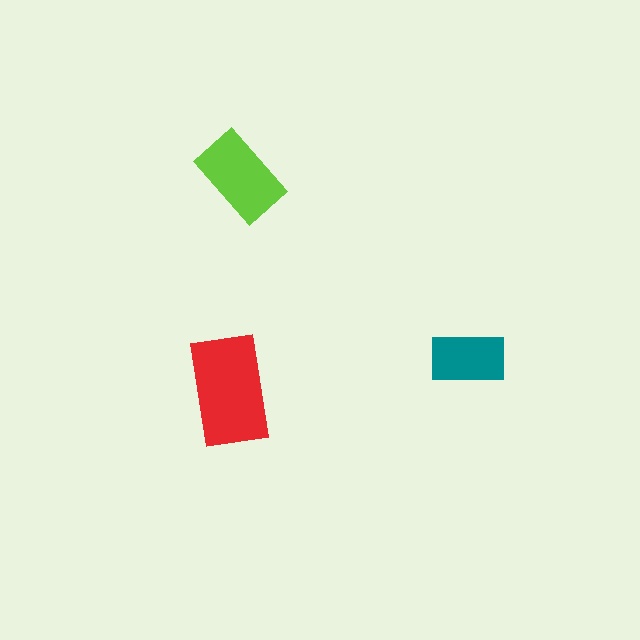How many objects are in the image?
There are 3 objects in the image.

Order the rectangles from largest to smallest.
the red one, the lime one, the teal one.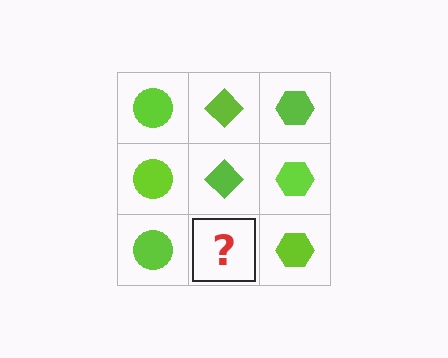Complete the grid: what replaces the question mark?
The question mark should be replaced with a lime diamond.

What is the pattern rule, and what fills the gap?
The rule is that each column has a consistent shape. The gap should be filled with a lime diamond.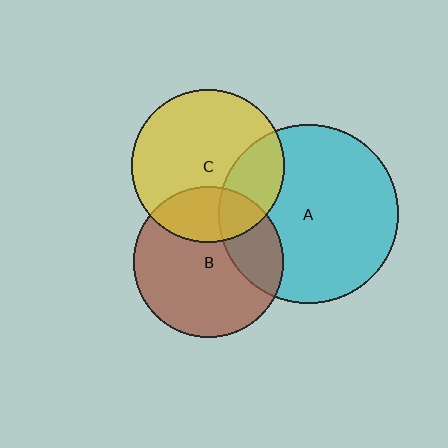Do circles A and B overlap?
Yes.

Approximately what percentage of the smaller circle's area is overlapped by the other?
Approximately 25%.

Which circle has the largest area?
Circle A (cyan).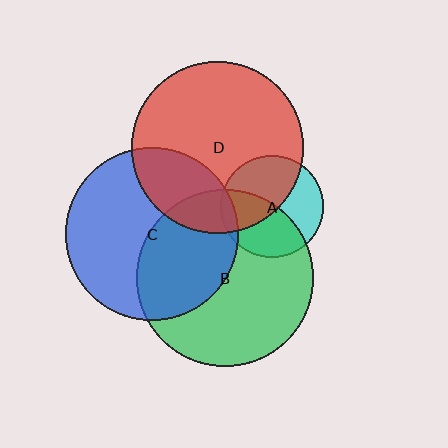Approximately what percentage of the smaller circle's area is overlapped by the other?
Approximately 5%.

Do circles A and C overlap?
Yes.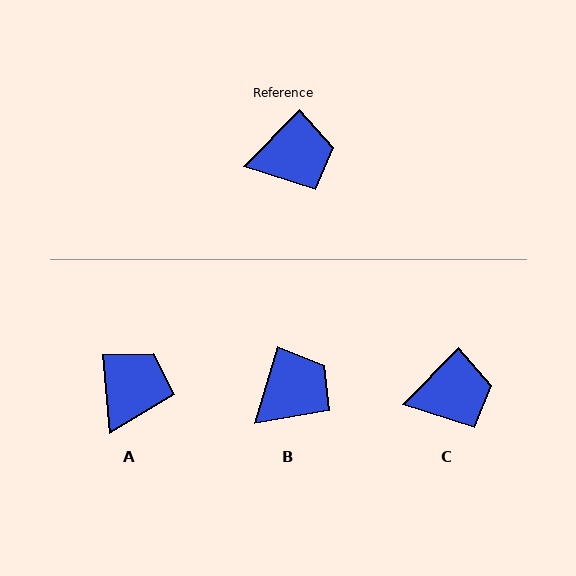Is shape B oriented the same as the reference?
No, it is off by about 28 degrees.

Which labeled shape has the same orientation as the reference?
C.